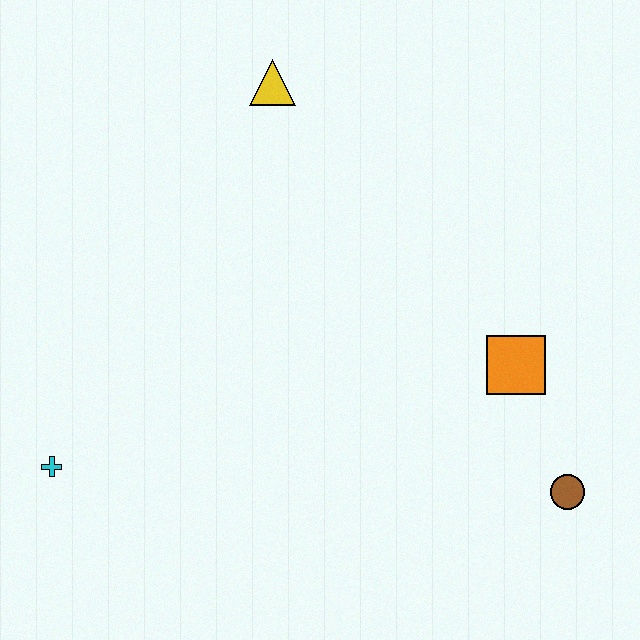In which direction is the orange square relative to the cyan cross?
The orange square is to the right of the cyan cross.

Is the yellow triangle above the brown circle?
Yes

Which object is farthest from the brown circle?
The cyan cross is farthest from the brown circle.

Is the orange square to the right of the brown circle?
No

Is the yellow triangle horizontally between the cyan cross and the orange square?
Yes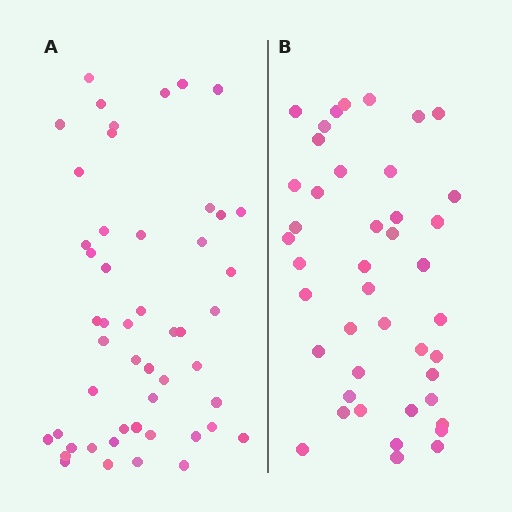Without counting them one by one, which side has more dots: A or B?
Region A (the left region) has more dots.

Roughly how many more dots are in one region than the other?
Region A has roughly 8 or so more dots than region B.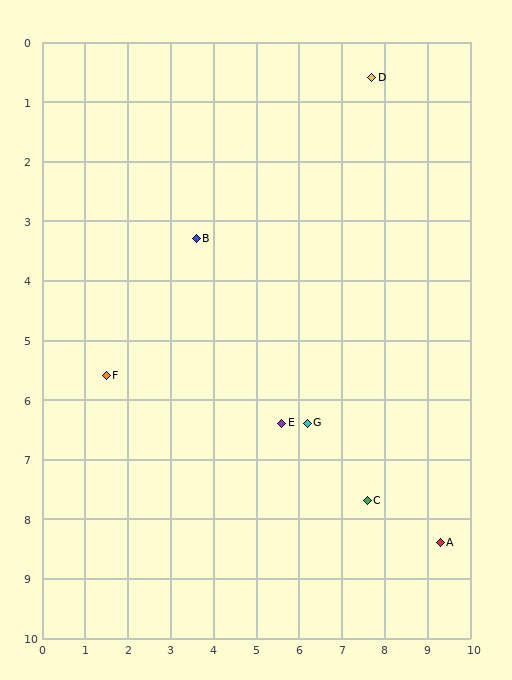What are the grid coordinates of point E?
Point E is at approximately (5.6, 6.4).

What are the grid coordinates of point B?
Point B is at approximately (3.6, 3.3).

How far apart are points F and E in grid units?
Points F and E are about 4.2 grid units apart.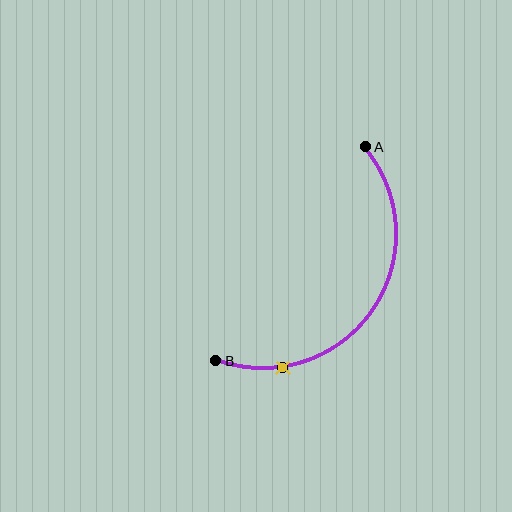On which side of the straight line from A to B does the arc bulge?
The arc bulges below and to the right of the straight line connecting A and B.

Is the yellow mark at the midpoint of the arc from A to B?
No. The yellow mark lies on the arc but is closer to endpoint B. The arc midpoint would be at the point on the curve equidistant along the arc from both A and B.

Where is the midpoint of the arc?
The arc midpoint is the point on the curve farthest from the straight line joining A and B. It sits below and to the right of that line.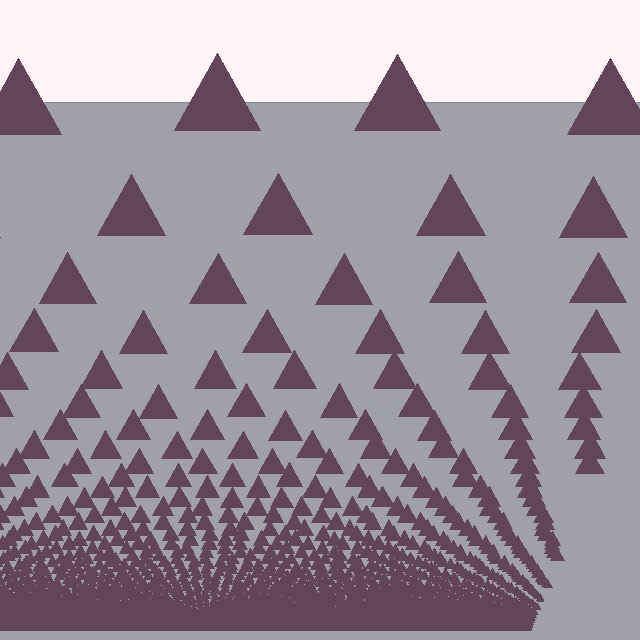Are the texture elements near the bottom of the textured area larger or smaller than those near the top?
Smaller. The gradient is inverted — elements near the bottom are smaller and denser.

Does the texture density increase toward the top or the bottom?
Density increases toward the bottom.